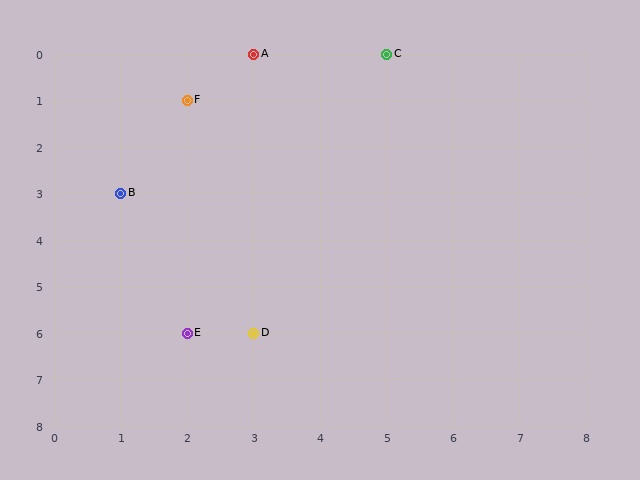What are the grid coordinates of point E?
Point E is at grid coordinates (2, 6).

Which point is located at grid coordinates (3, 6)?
Point D is at (3, 6).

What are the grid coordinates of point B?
Point B is at grid coordinates (1, 3).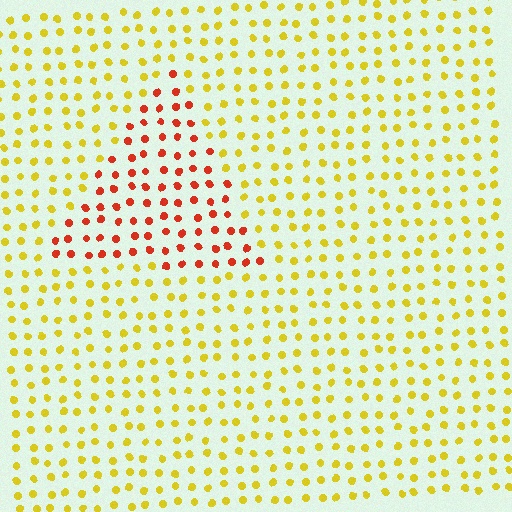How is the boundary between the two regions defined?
The boundary is defined purely by a slight shift in hue (about 50 degrees). Spacing, size, and orientation are identical on both sides.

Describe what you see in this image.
The image is filled with small yellow elements in a uniform arrangement. A triangle-shaped region is visible where the elements are tinted to a slightly different hue, forming a subtle color boundary.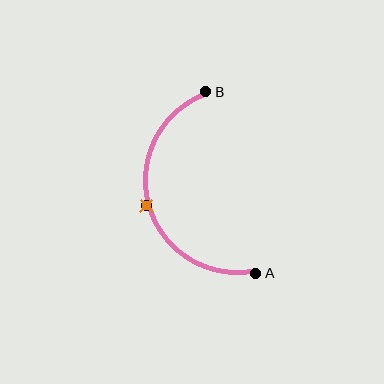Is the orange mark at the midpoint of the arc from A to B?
Yes. The orange mark lies on the arc at equal arc-length from both A and B — it is the arc midpoint.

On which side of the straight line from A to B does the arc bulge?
The arc bulges to the left of the straight line connecting A and B.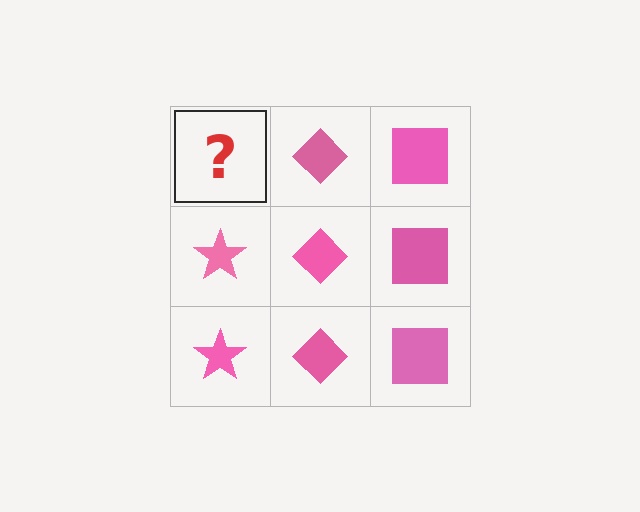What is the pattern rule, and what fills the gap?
The rule is that each column has a consistent shape. The gap should be filled with a pink star.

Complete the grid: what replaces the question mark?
The question mark should be replaced with a pink star.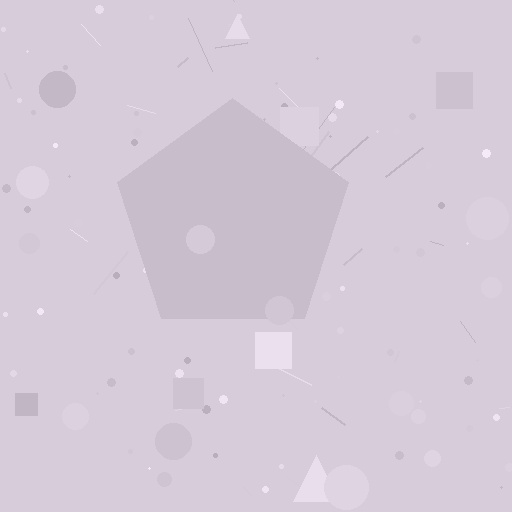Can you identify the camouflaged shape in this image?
The camouflaged shape is a pentagon.